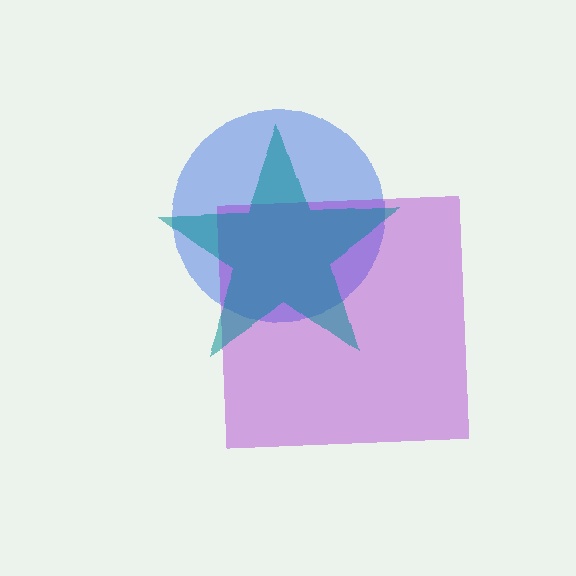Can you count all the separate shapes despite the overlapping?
Yes, there are 3 separate shapes.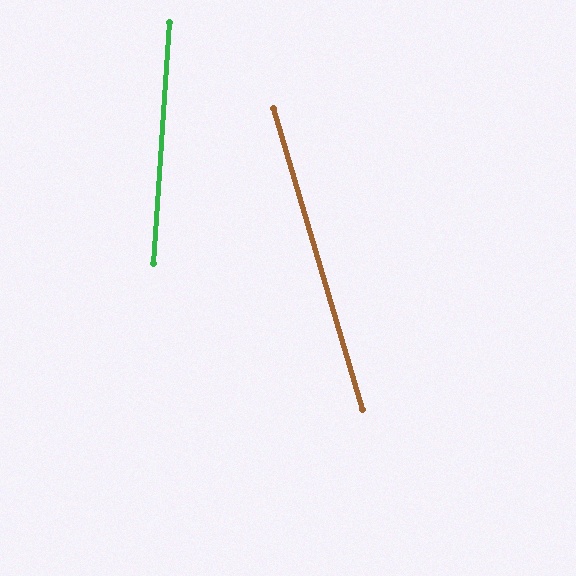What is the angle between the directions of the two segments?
Approximately 20 degrees.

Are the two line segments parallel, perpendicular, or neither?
Neither parallel nor perpendicular — they differ by about 20°.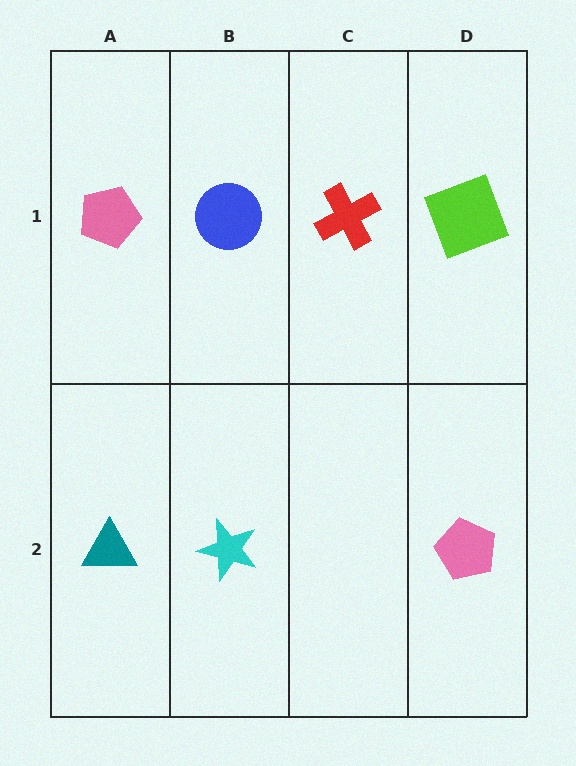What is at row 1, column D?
A lime square.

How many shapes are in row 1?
4 shapes.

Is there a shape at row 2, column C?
No, that cell is empty.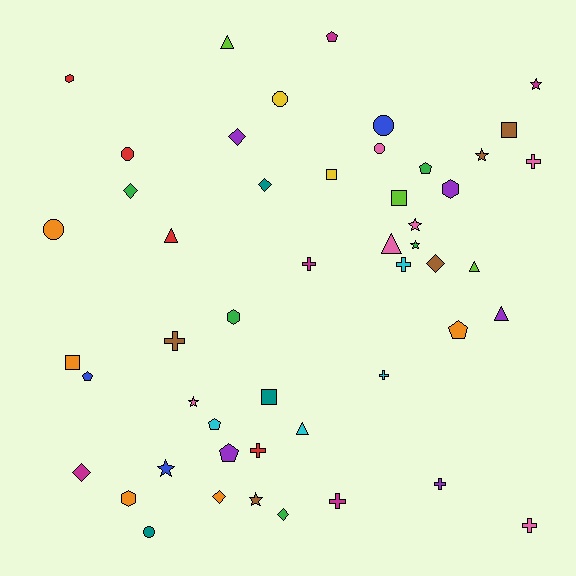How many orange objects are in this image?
There are 5 orange objects.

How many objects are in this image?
There are 50 objects.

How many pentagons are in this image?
There are 6 pentagons.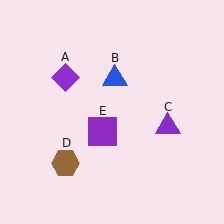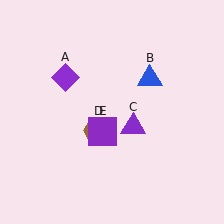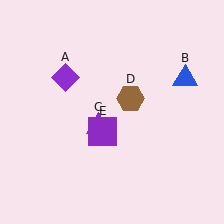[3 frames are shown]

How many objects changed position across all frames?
3 objects changed position: blue triangle (object B), purple triangle (object C), brown hexagon (object D).